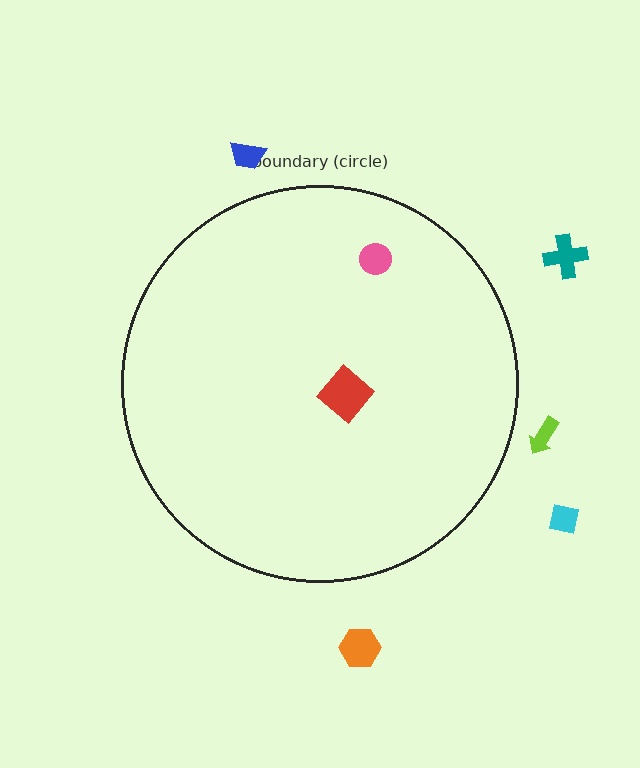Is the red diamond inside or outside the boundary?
Inside.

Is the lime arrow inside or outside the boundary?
Outside.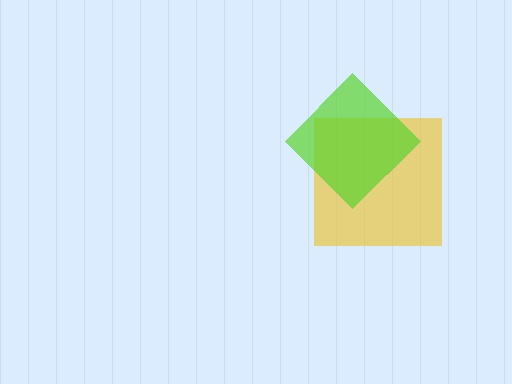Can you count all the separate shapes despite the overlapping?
Yes, there are 2 separate shapes.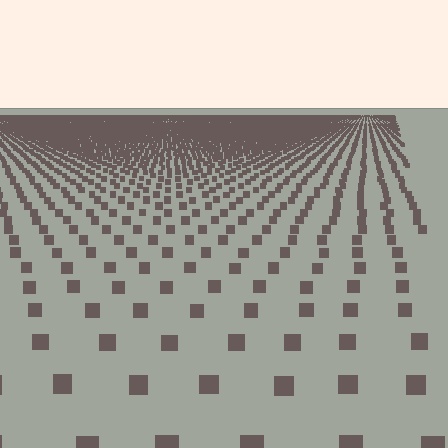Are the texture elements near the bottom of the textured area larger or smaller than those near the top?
Larger. Near the bottom, elements are closer to the viewer and appear at a bigger on-screen size.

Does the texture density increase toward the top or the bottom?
Density increases toward the top.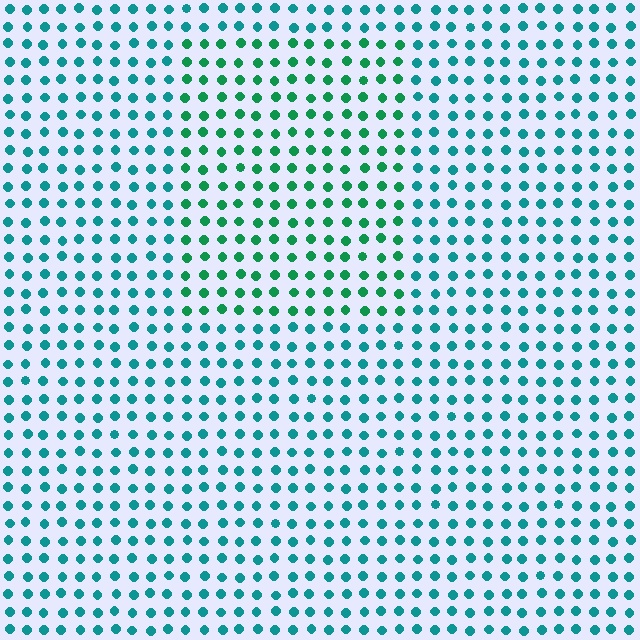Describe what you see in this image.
The image is filled with small teal elements in a uniform arrangement. A rectangle-shaped region is visible where the elements are tinted to a slightly different hue, forming a subtle color boundary.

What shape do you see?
I see a rectangle.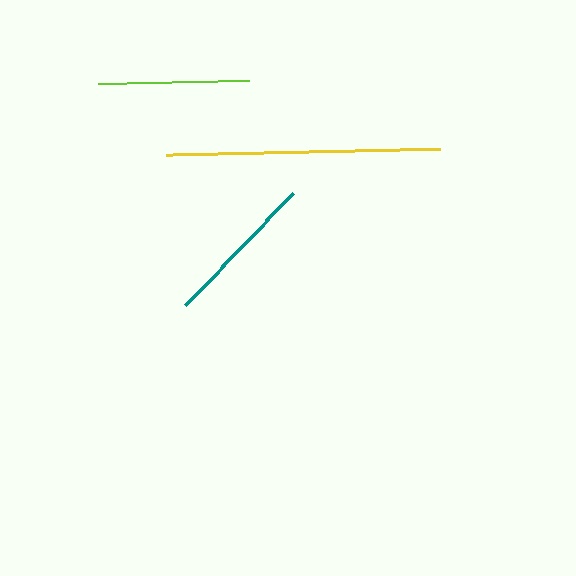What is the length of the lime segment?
The lime segment is approximately 150 pixels long.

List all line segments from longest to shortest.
From longest to shortest: yellow, teal, lime.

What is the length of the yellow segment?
The yellow segment is approximately 274 pixels long.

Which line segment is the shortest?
The lime line is the shortest at approximately 150 pixels.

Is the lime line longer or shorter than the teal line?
The teal line is longer than the lime line.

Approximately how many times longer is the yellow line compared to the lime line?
The yellow line is approximately 1.8 times the length of the lime line.